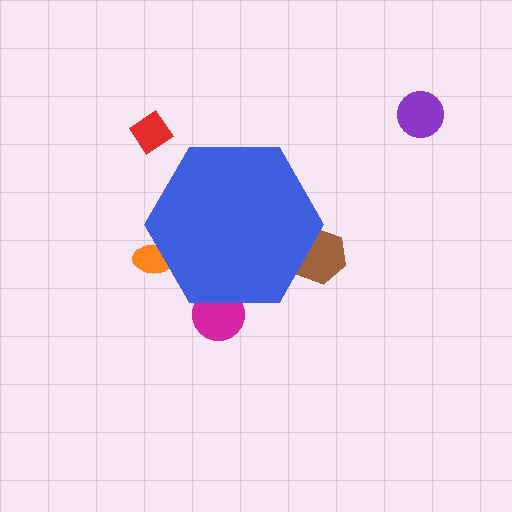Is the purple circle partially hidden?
No, the purple circle is fully visible.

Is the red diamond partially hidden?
No, the red diamond is fully visible.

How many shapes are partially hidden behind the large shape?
3 shapes are partially hidden.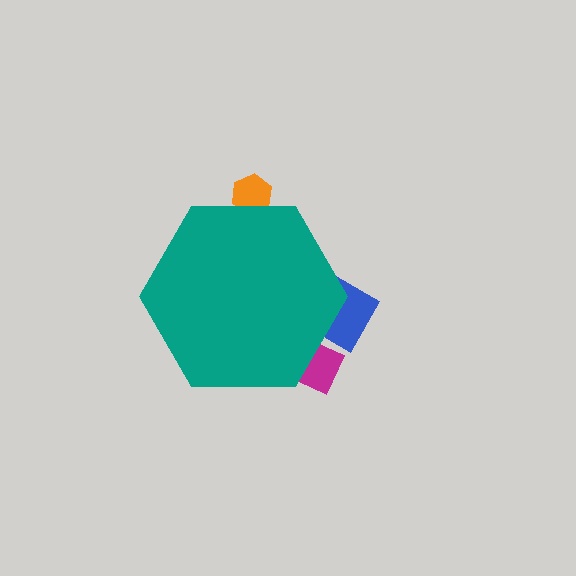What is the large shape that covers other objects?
A teal hexagon.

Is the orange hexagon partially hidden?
Yes, the orange hexagon is partially hidden behind the teal hexagon.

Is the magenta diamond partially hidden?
Yes, the magenta diamond is partially hidden behind the teal hexagon.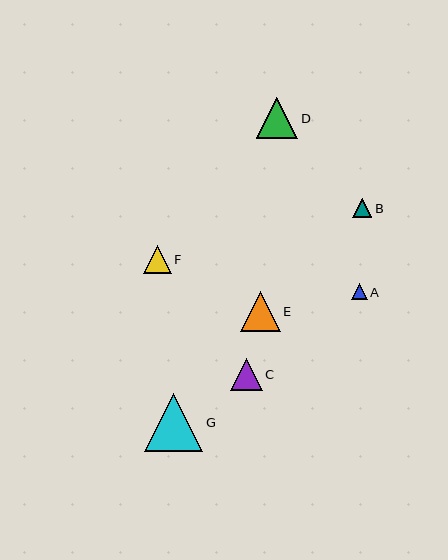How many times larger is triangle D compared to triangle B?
Triangle D is approximately 2.2 times the size of triangle B.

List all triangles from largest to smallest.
From largest to smallest: G, D, E, C, F, B, A.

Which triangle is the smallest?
Triangle A is the smallest with a size of approximately 15 pixels.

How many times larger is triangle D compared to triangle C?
Triangle D is approximately 1.3 times the size of triangle C.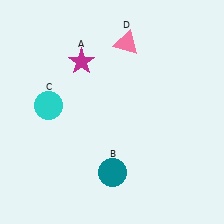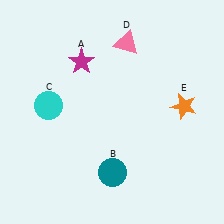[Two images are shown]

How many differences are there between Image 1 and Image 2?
There is 1 difference between the two images.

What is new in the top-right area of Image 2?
An orange star (E) was added in the top-right area of Image 2.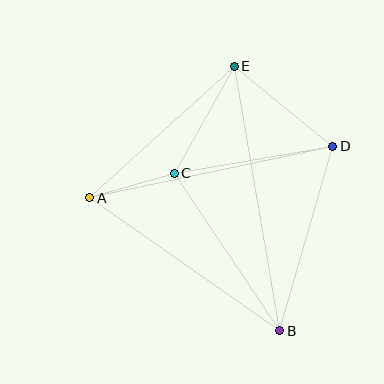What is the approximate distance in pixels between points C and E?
The distance between C and E is approximately 123 pixels.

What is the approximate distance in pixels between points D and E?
The distance between D and E is approximately 127 pixels.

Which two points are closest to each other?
Points A and C are closest to each other.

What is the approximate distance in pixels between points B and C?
The distance between B and C is approximately 190 pixels.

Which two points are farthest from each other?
Points B and E are farthest from each other.